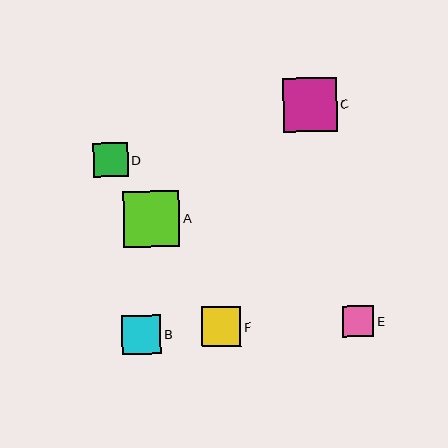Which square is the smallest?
Square E is the smallest with a size of approximately 31 pixels.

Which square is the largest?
Square A is the largest with a size of approximately 56 pixels.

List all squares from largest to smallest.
From largest to smallest: A, C, F, B, D, E.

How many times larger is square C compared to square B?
Square C is approximately 1.4 times the size of square B.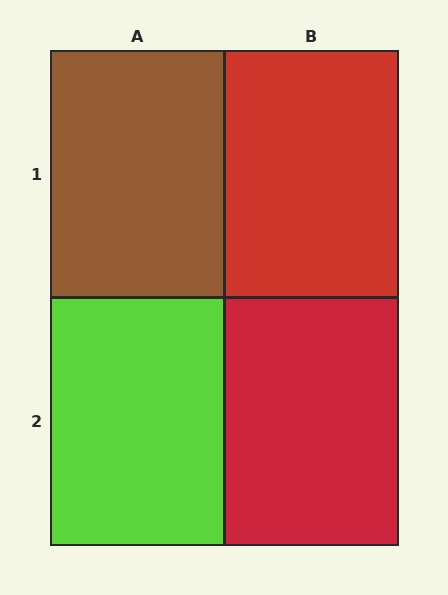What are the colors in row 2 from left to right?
Lime, red.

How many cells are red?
2 cells are red.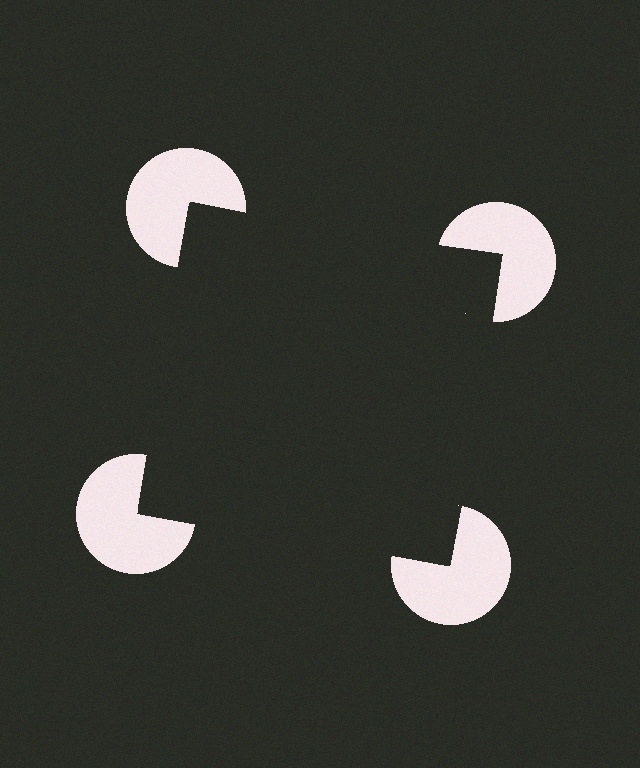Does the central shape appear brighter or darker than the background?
It typically appears slightly darker than the background, even though no actual brightness change is drawn.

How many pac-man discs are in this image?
There are 4 — one at each vertex of the illusory square.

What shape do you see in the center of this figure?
An illusory square — its edges are inferred from the aligned wedge cuts in the pac-man discs, not physically drawn.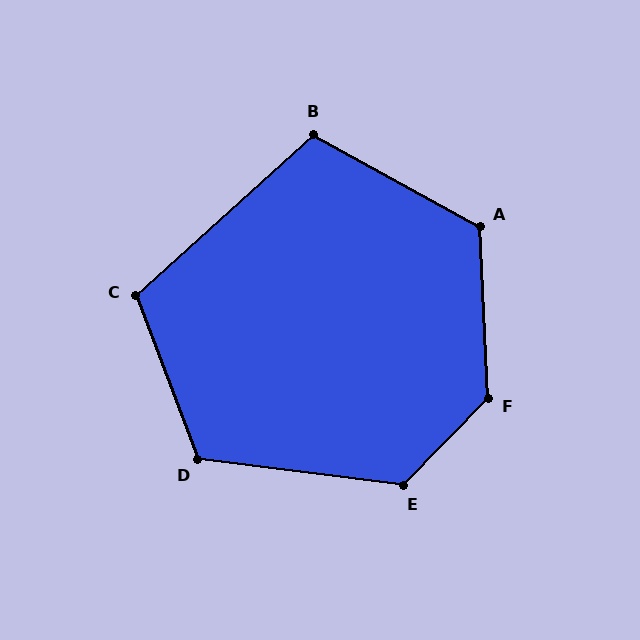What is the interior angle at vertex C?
Approximately 112 degrees (obtuse).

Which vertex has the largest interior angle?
F, at approximately 133 degrees.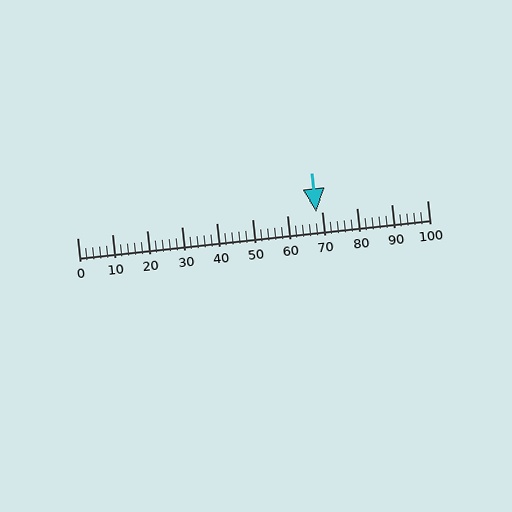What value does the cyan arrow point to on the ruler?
The cyan arrow points to approximately 68.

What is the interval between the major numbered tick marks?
The major tick marks are spaced 10 units apart.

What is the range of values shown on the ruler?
The ruler shows values from 0 to 100.